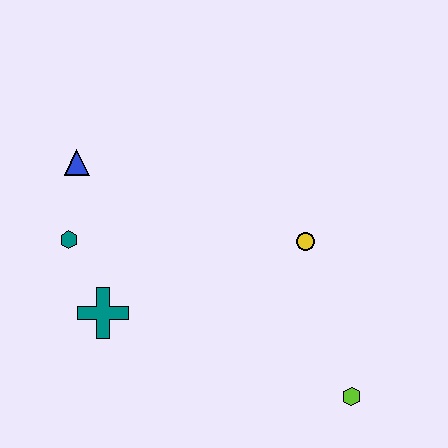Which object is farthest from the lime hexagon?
The blue triangle is farthest from the lime hexagon.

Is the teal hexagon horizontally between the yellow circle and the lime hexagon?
No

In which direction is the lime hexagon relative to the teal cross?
The lime hexagon is to the right of the teal cross.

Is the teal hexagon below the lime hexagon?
No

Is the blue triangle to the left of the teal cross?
Yes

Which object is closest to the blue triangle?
The teal hexagon is closest to the blue triangle.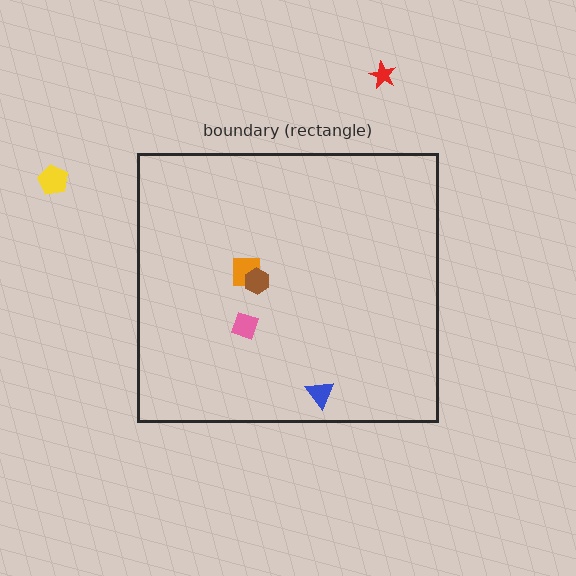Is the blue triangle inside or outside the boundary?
Inside.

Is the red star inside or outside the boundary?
Outside.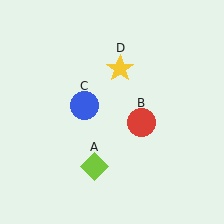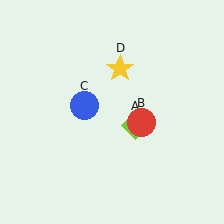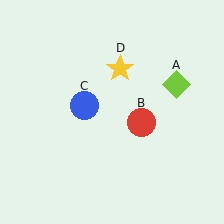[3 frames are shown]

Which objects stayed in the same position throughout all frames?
Red circle (object B) and blue circle (object C) and yellow star (object D) remained stationary.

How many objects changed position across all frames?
1 object changed position: lime diamond (object A).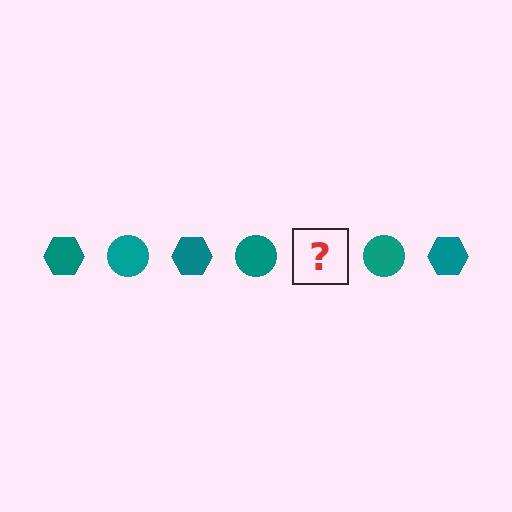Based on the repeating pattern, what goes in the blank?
The blank should be a teal hexagon.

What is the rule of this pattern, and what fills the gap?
The rule is that the pattern cycles through hexagon, circle shapes in teal. The gap should be filled with a teal hexagon.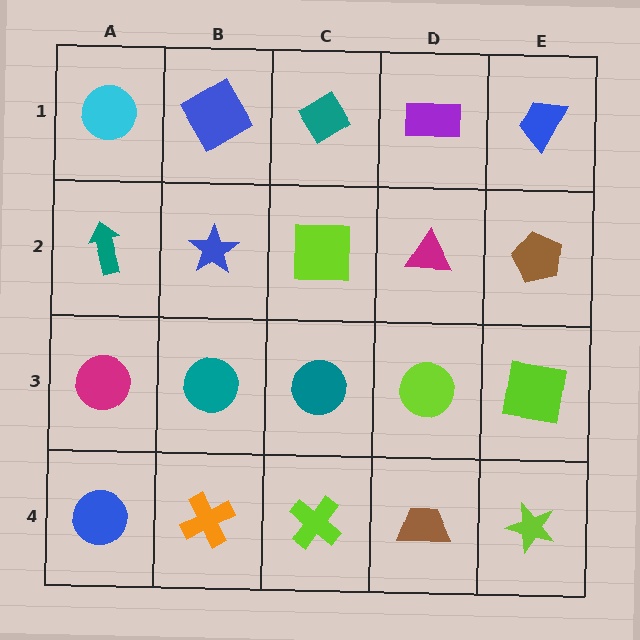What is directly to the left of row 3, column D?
A teal circle.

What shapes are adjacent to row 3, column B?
A blue star (row 2, column B), an orange cross (row 4, column B), a magenta circle (row 3, column A), a teal circle (row 3, column C).